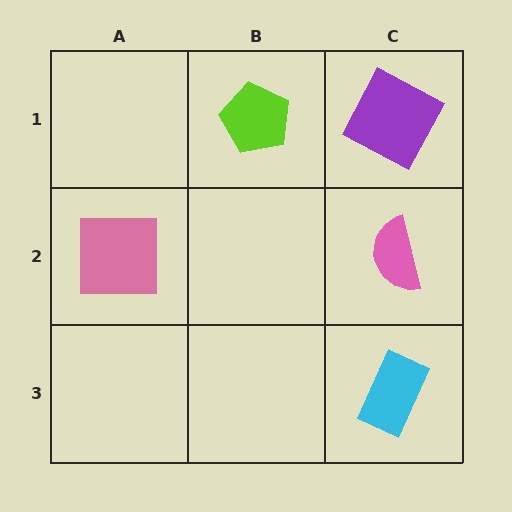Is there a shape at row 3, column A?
No, that cell is empty.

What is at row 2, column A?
A pink square.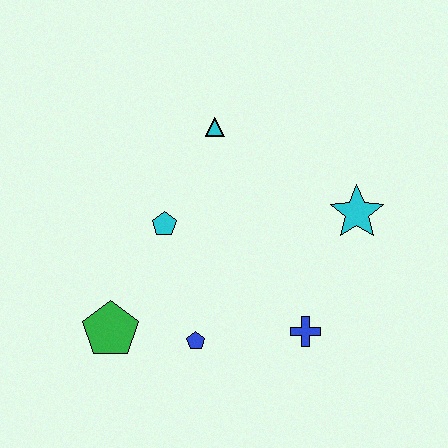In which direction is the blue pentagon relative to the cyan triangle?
The blue pentagon is below the cyan triangle.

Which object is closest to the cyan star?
The blue cross is closest to the cyan star.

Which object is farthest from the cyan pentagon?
The cyan star is farthest from the cyan pentagon.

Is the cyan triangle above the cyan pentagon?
Yes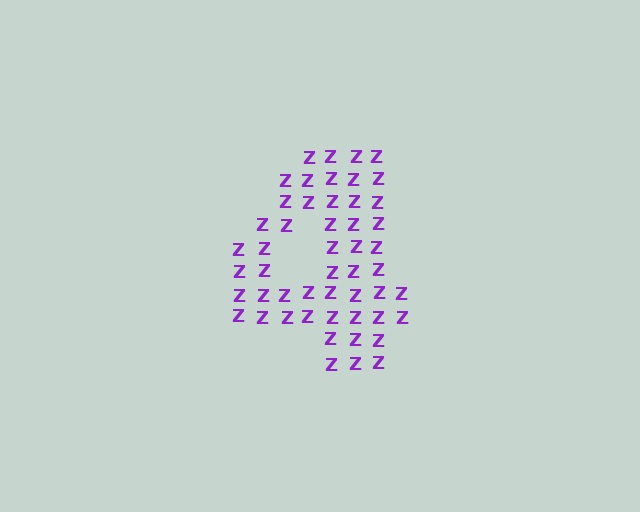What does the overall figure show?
The overall figure shows the digit 4.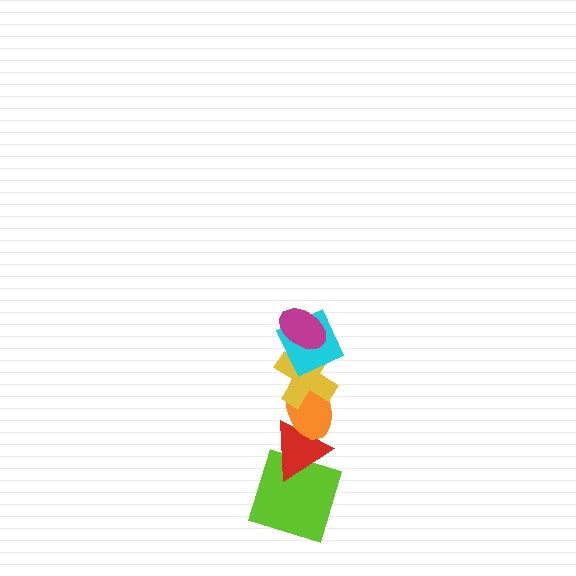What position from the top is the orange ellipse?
The orange ellipse is 4th from the top.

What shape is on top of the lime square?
The red triangle is on top of the lime square.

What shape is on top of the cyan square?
The magenta ellipse is on top of the cyan square.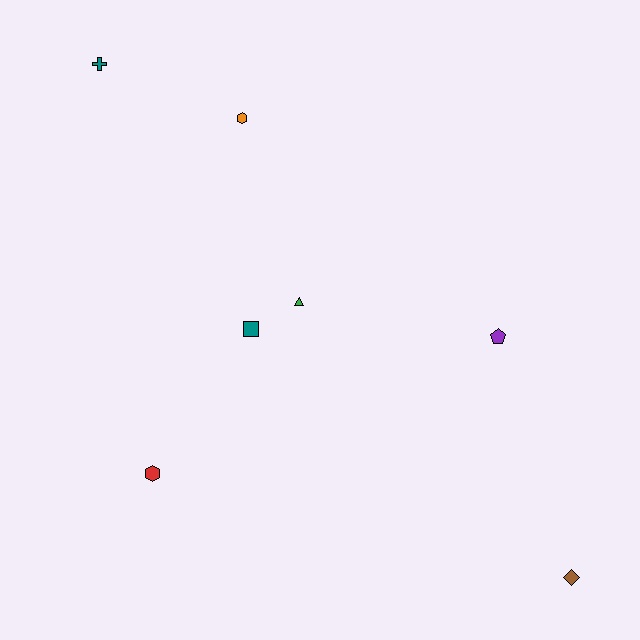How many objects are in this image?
There are 7 objects.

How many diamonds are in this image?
There is 1 diamond.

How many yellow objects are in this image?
There are no yellow objects.